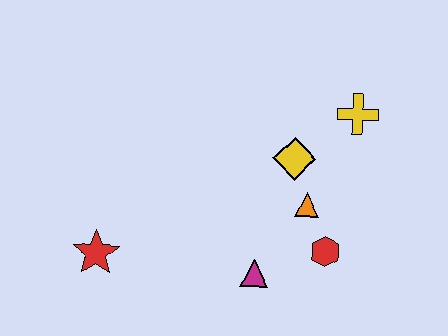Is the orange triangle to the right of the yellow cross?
No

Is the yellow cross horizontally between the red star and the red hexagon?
No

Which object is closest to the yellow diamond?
The orange triangle is closest to the yellow diamond.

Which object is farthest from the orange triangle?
The red star is farthest from the orange triangle.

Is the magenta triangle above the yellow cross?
No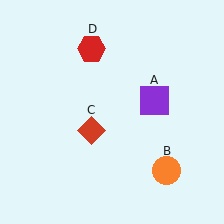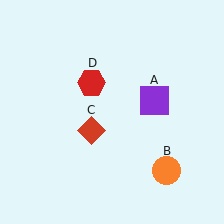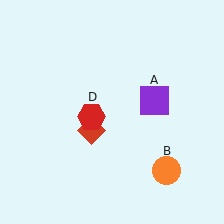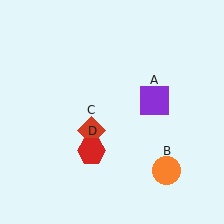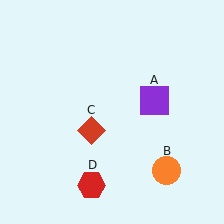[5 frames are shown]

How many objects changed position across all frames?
1 object changed position: red hexagon (object D).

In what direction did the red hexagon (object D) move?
The red hexagon (object D) moved down.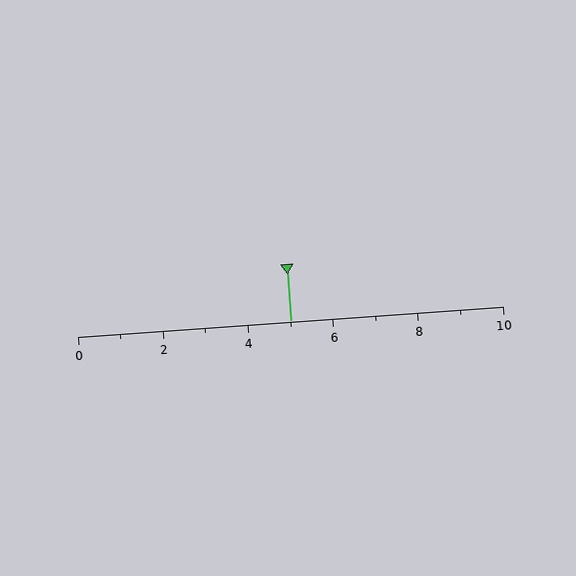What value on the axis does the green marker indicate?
The marker indicates approximately 5.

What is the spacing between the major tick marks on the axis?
The major ticks are spaced 2 apart.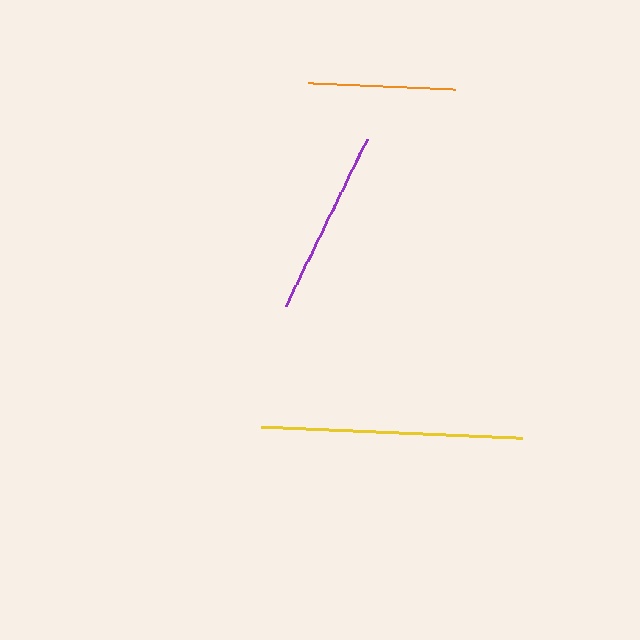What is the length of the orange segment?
The orange segment is approximately 146 pixels long.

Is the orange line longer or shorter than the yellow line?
The yellow line is longer than the orange line.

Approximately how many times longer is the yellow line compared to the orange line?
The yellow line is approximately 1.8 times the length of the orange line.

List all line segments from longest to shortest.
From longest to shortest: yellow, purple, orange.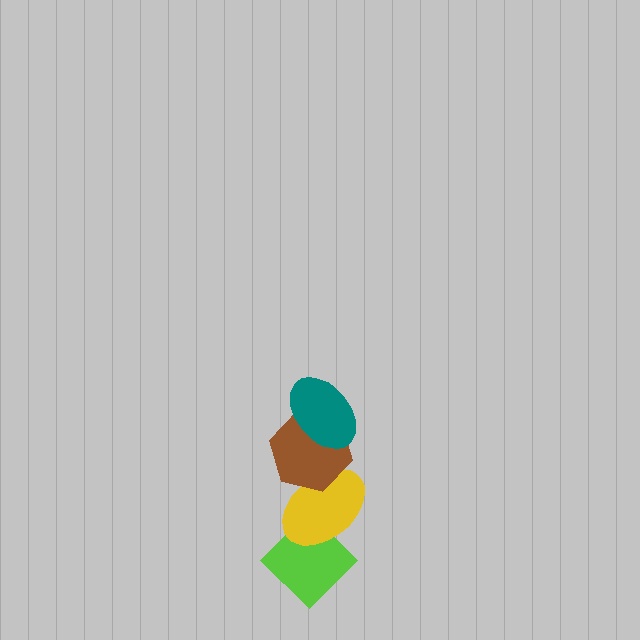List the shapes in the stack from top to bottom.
From top to bottom: the teal ellipse, the brown hexagon, the yellow ellipse, the lime diamond.